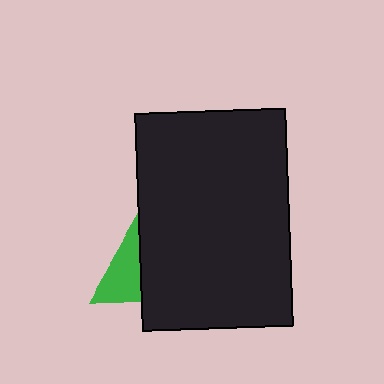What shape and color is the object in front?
The object in front is a black rectangle.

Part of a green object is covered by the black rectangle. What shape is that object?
It is a triangle.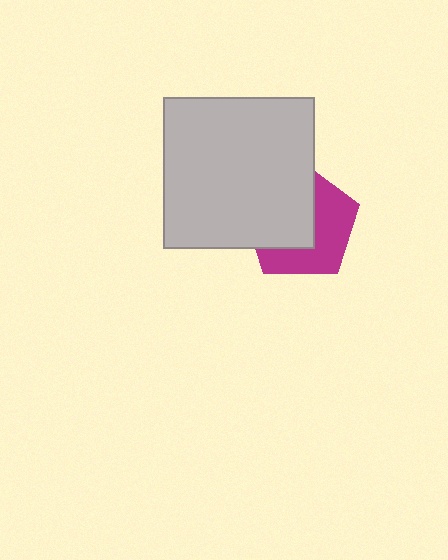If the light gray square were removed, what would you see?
You would see the complete magenta pentagon.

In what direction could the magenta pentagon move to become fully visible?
The magenta pentagon could move toward the lower-right. That would shift it out from behind the light gray square entirely.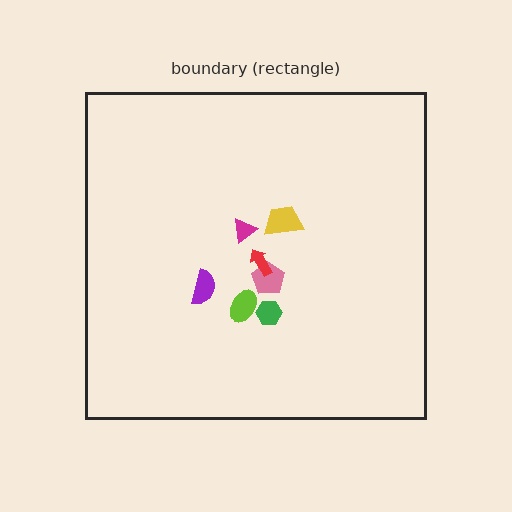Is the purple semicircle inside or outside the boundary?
Inside.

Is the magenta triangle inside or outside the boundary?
Inside.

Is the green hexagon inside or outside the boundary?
Inside.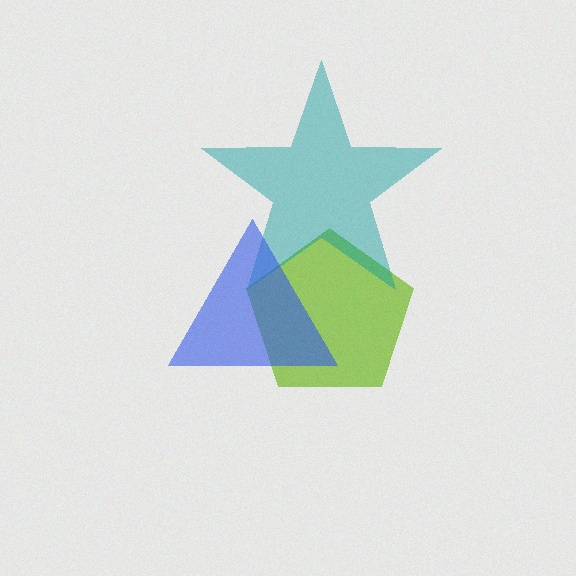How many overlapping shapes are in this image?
There are 3 overlapping shapes in the image.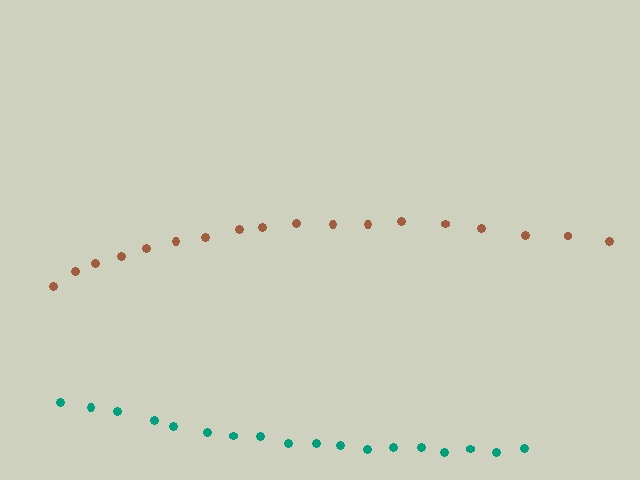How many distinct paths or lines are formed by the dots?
There are 2 distinct paths.